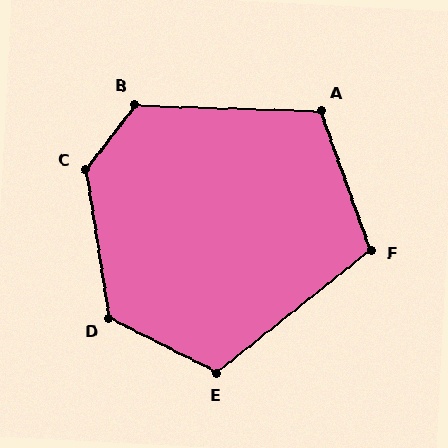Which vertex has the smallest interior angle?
F, at approximately 109 degrees.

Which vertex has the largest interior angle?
C, at approximately 134 degrees.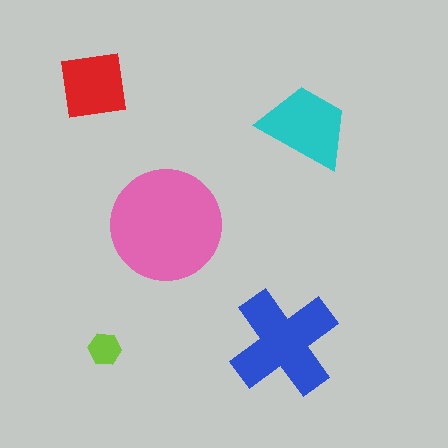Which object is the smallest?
The lime hexagon.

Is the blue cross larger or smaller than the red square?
Larger.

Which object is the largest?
The pink circle.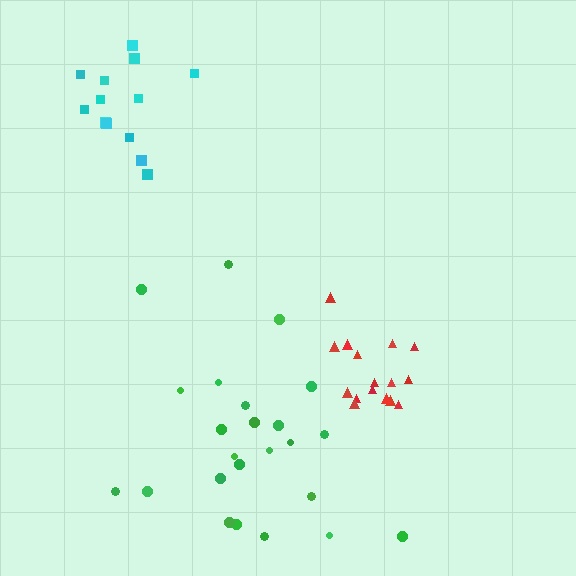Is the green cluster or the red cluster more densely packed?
Red.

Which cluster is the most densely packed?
Red.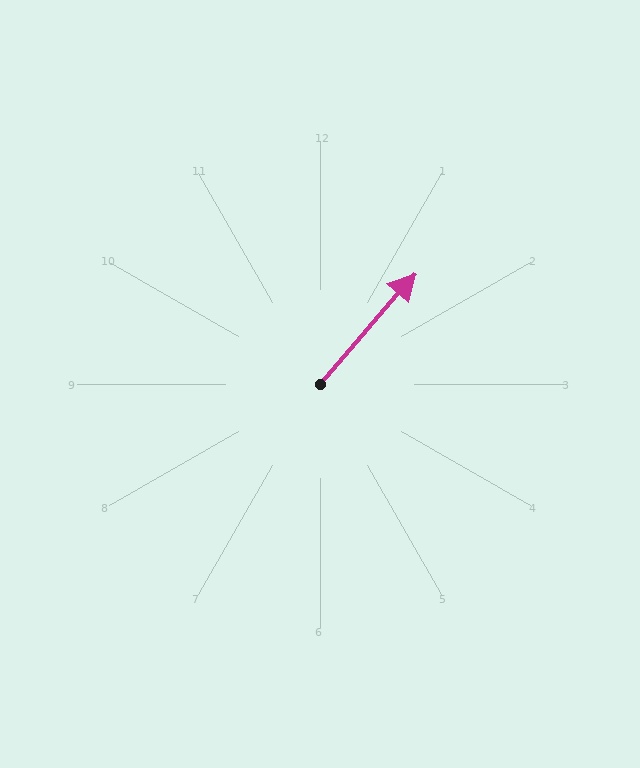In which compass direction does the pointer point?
Northeast.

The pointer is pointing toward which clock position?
Roughly 1 o'clock.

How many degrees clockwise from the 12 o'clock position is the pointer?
Approximately 41 degrees.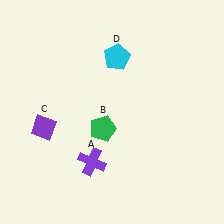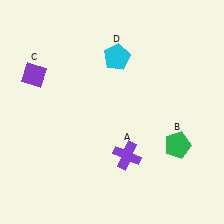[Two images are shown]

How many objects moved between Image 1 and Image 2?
3 objects moved between the two images.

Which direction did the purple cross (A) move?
The purple cross (A) moved right.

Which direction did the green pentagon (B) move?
The green pentagon (B) moved right.